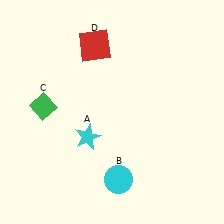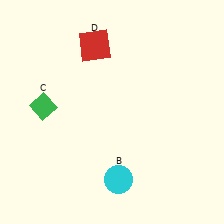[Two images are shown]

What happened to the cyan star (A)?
The cyan star (A) was removed in Image 2. It was in the bottom-left area of Image 1.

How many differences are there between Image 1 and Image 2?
There is 1 difference between the two images.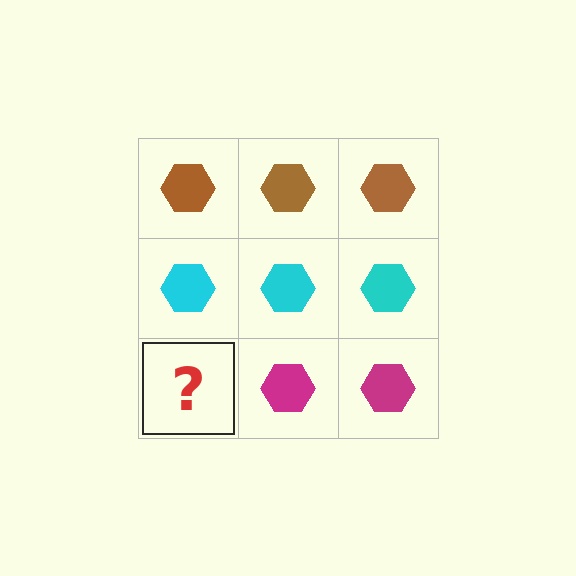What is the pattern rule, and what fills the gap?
The rule is that each row has a consistent color. The gap should be filled with a magenta hexagon.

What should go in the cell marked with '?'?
The missing cell should contain a magenta hexagon.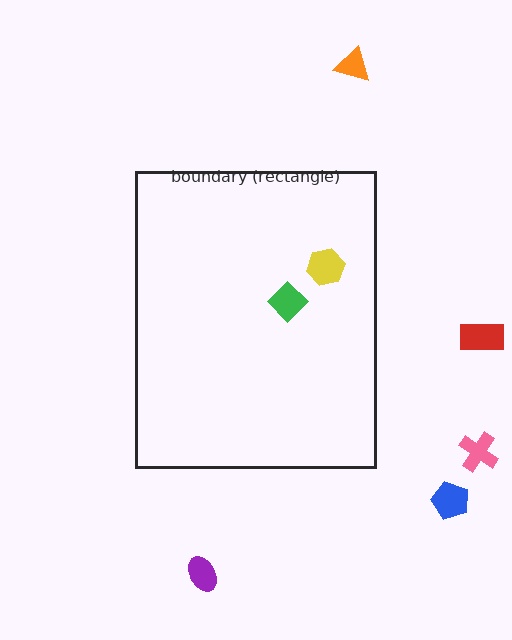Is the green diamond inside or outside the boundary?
Inside.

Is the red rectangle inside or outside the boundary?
Outside.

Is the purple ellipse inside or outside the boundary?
Outside.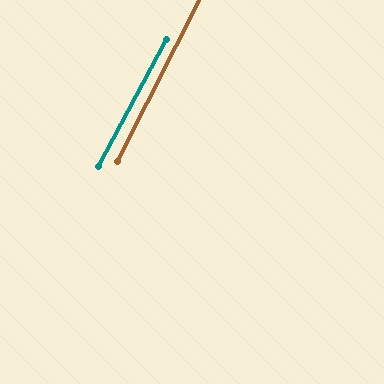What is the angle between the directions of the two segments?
Approximately 1 degree.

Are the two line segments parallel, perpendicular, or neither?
Parallel — their directions differ by only 1.4°.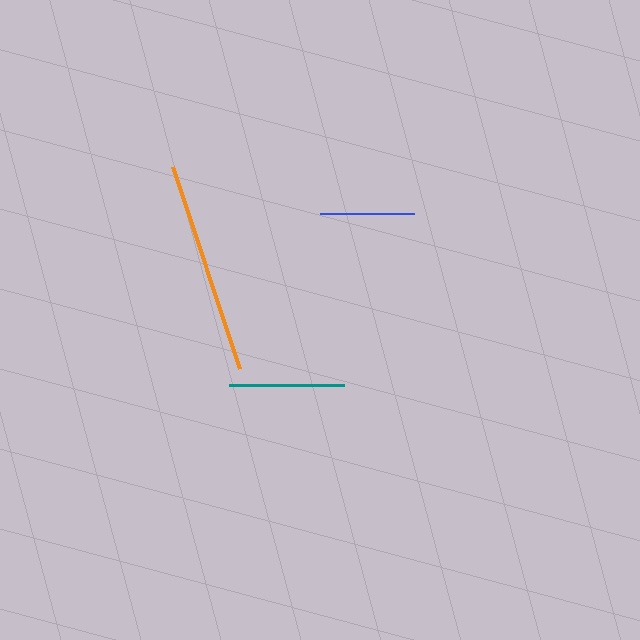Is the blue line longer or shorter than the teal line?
The teal line is longer than the blue line.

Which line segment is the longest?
The orange line is the longest at approximately 213 pixels.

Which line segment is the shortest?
The blue line is the shortest at approximately 93 pixels.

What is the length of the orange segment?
The orange segment is approximately 213 pixels long.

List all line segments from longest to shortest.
From longest to shortest: orange, teal, blue.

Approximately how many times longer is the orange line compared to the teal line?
The orange line is approximately 1.8 times the length of the teal line.